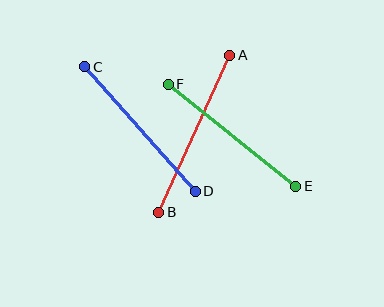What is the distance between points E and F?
The distance is approximately 163 pixels.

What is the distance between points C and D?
The distance is approximately 166 pixels.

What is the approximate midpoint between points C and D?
The midpoint is at approximately (140, 129) pixels.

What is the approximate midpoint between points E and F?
The midpoint is at approximately (232, 135) pixels.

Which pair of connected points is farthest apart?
Points A and B are farthest apart.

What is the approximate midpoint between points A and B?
The midpoint is at approximately (194, 134) pixels.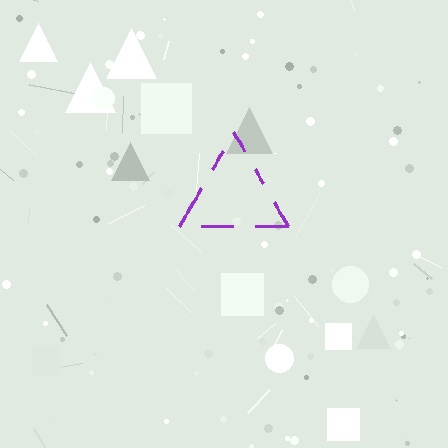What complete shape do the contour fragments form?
The contour fragments form a triangle.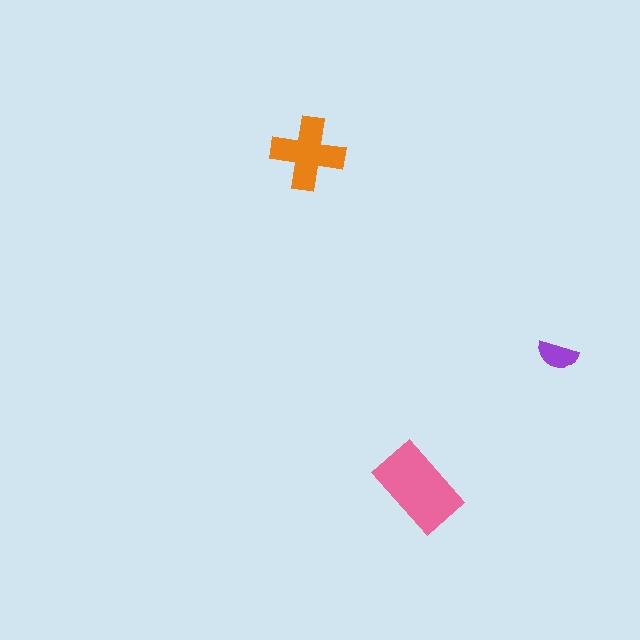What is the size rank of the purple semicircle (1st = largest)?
3rd.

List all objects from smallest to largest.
The purple semicircle, the orange cross, the pink rectangle.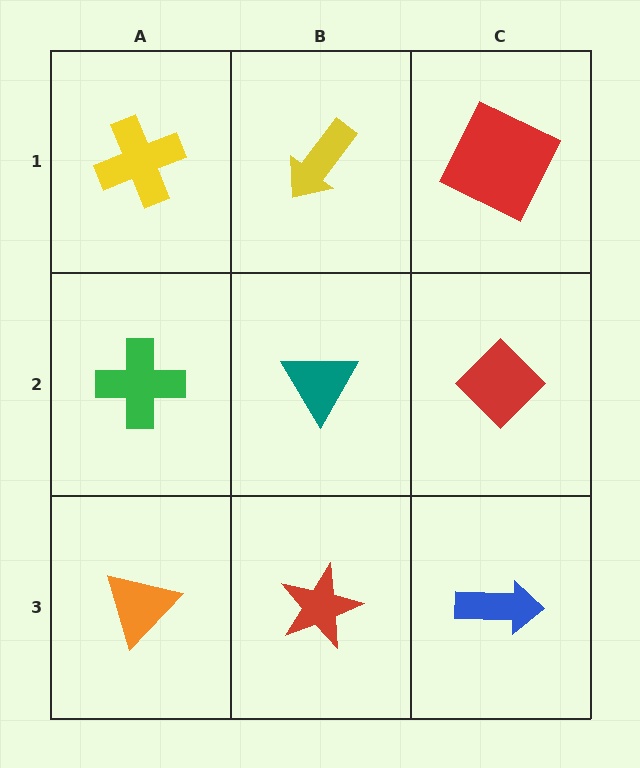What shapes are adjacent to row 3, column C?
A red diamond (row 2, column C), a red star (row 3, column B).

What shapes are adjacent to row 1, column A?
A green cross (row 2, column A), a yellow arrow (row 1, column B).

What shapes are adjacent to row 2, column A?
A yellow cross (row 1, column A), an orange triangle (row 3, column A), a teal triangle (row 2, column B).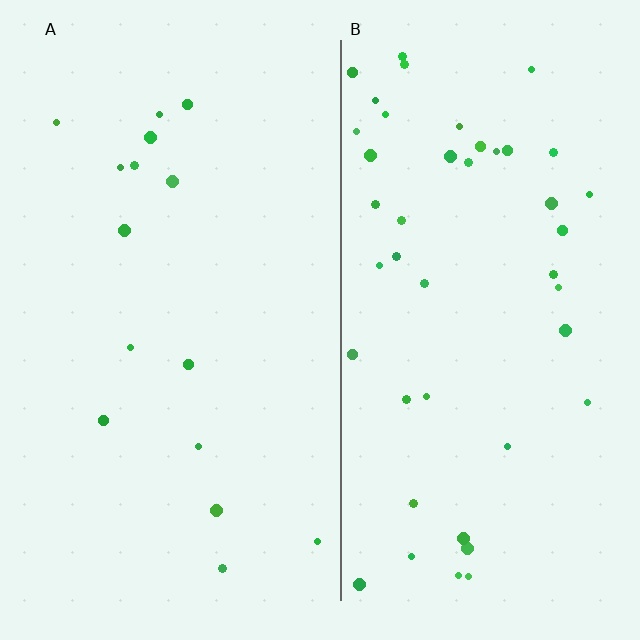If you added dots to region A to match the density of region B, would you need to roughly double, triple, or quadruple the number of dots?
Approximately triple.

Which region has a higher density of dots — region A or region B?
B (the right).